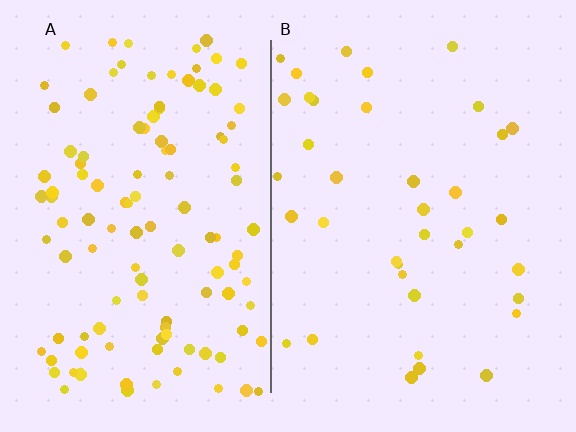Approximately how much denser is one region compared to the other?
Approximately 3.1× — region A over region B.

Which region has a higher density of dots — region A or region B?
A (the left).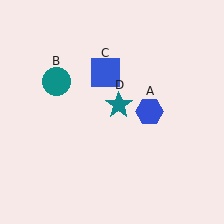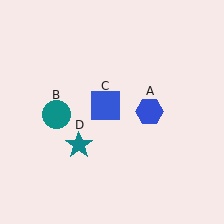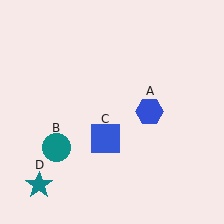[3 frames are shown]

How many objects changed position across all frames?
3 objects changed position: teal circle (object B), blue square (object C), teal star (object D).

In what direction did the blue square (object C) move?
The blue square (object C) moved down.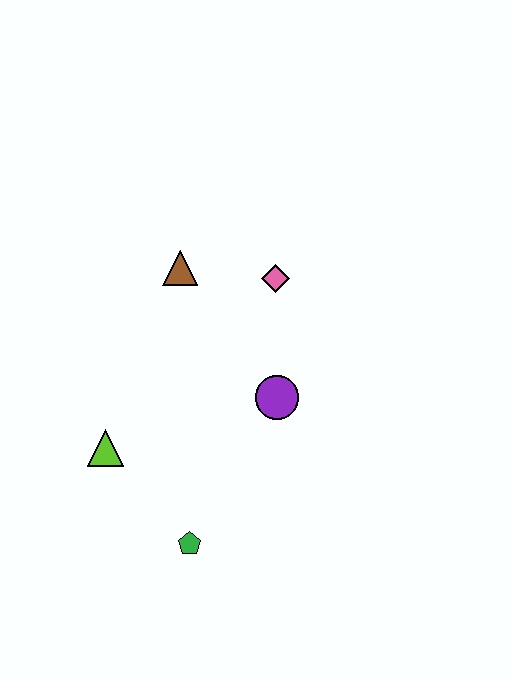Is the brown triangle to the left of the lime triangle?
No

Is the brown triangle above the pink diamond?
Yes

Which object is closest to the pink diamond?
The brown triangle is closest to the pink diamond.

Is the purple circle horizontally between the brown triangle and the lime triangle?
No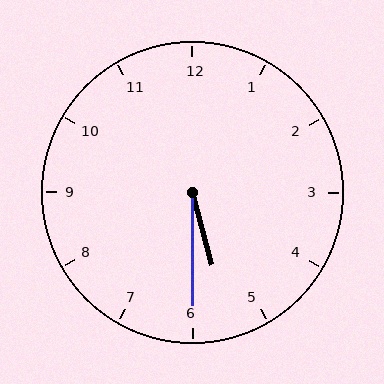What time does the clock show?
5:30.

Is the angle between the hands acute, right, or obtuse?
It is acute.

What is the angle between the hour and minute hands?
Approximately 15 degrees.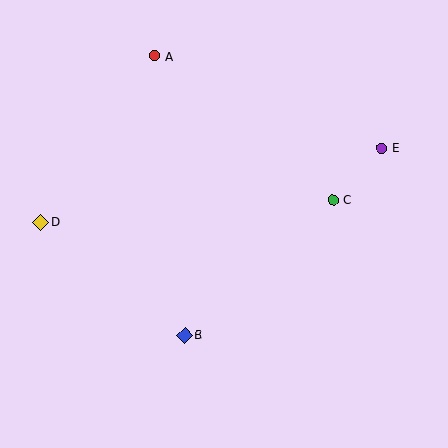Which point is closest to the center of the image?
Point C at (333, 200) is closest to the center.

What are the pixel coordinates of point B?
Point B is at (185, 335).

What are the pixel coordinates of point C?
Point C is at (333, 200).